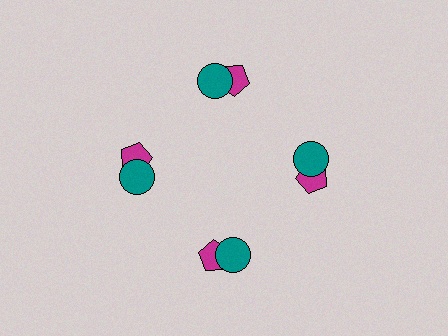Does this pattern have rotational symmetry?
Yes, this pattern has 4-fold rotational symmetry. It looks the same after rotating 90 degrees around the center.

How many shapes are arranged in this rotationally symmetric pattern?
There are 8 shapes, arranged in 4 groups of 2.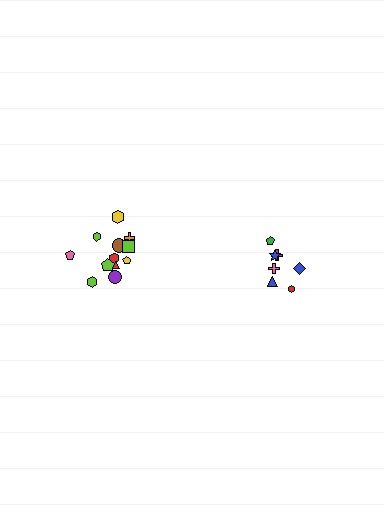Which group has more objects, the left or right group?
The left group.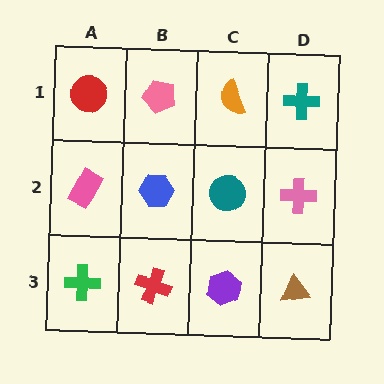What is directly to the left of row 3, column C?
A red cross.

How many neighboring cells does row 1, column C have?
3.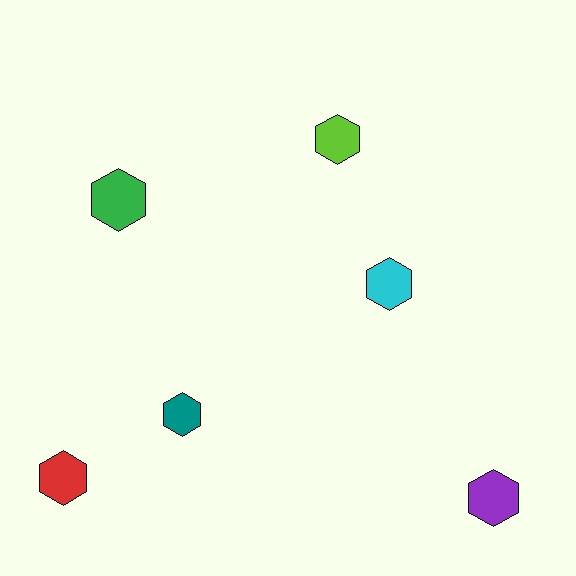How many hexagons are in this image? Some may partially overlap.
There are 6 hexagons.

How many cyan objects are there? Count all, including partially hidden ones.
There is 1 cyan object.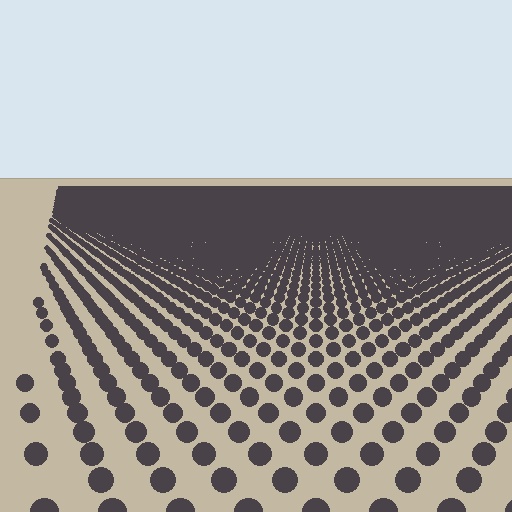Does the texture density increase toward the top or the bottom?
Density increases toward the top.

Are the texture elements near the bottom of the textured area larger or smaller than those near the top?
Larger. Near the bottom, elements are closer to the viewer and appear at a bigger on-screen size.